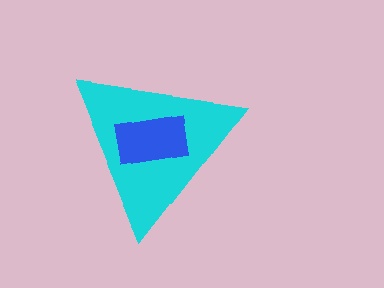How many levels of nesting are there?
2.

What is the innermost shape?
The blue rectangle.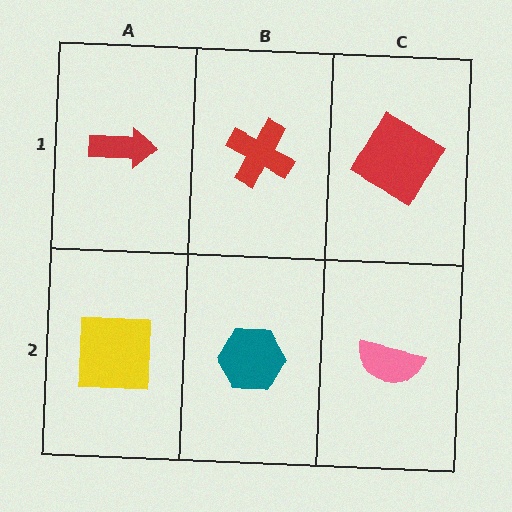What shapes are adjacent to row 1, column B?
A teal hexagon (row 2, column B), a red arrow (row 1, column A), a red square (row 1, column C).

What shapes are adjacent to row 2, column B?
A red cross (row 1, column B), a yellow square (row 2, column A), a pink semicircle (row 2, column C).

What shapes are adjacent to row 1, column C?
A pink semicircle (row 2, column C), a red cross (row 1, column B).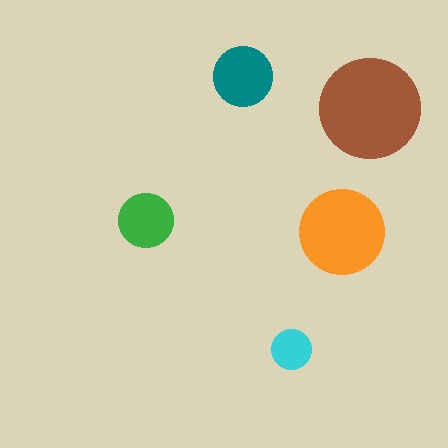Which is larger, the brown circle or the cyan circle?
The brown one.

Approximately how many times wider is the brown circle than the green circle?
About 2 times wider.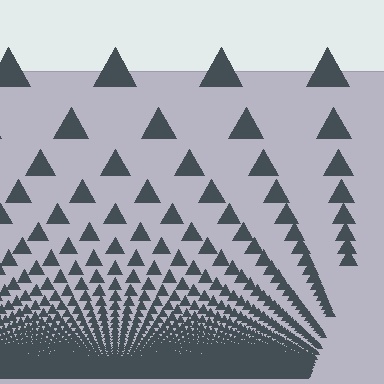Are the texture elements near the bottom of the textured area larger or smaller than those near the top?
Smaller. The gradient is inverted — elements near the bottom are smaller and denser.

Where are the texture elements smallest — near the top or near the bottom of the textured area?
Near the bottom.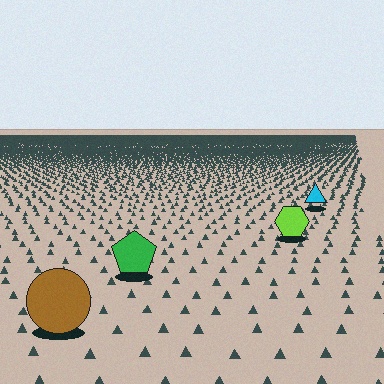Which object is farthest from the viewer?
The cyan triangle is farthest from the viewer. It appears smaller and the ground texture around it is denser.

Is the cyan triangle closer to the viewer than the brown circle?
No. The brown circle is closer — you can tell from the texture gradient: the ground texture is coarser near it.